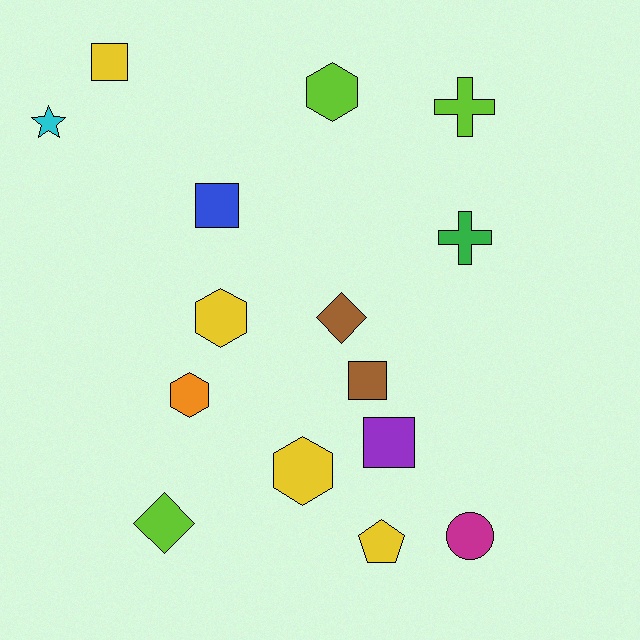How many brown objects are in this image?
There are 2 brown objects.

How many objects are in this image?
There are 15 objects.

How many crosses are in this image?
There are 2 crosses.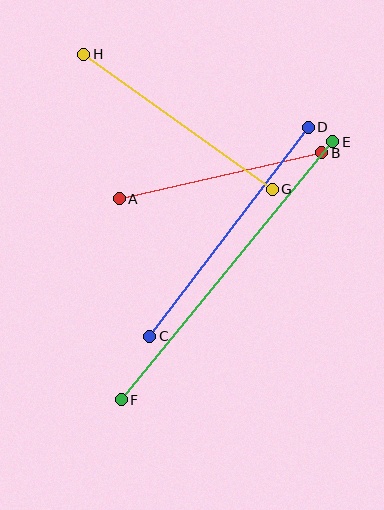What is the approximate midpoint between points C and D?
The midpoint is at approximately (229, 232) pixels.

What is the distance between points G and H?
The distance is approximately 232 pixels.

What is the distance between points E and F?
The distance is approximately 333 pixels.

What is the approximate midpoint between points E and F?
The midpoint is at approximately (227, 271) pixels.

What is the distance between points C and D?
The distance is approximately 263 pixels.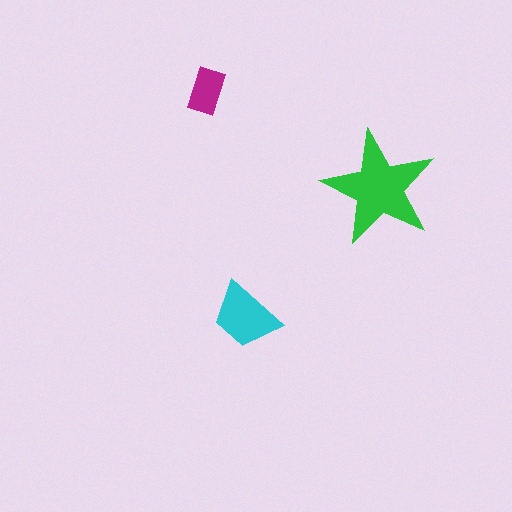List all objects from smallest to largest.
The magenta rectangle, the cyan trapezoid, the green star.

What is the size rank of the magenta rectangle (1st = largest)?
3rd.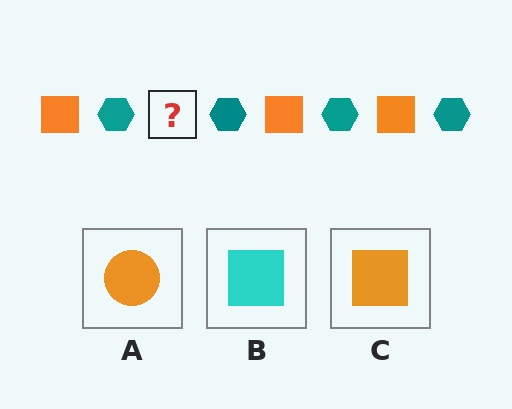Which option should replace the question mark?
Option C.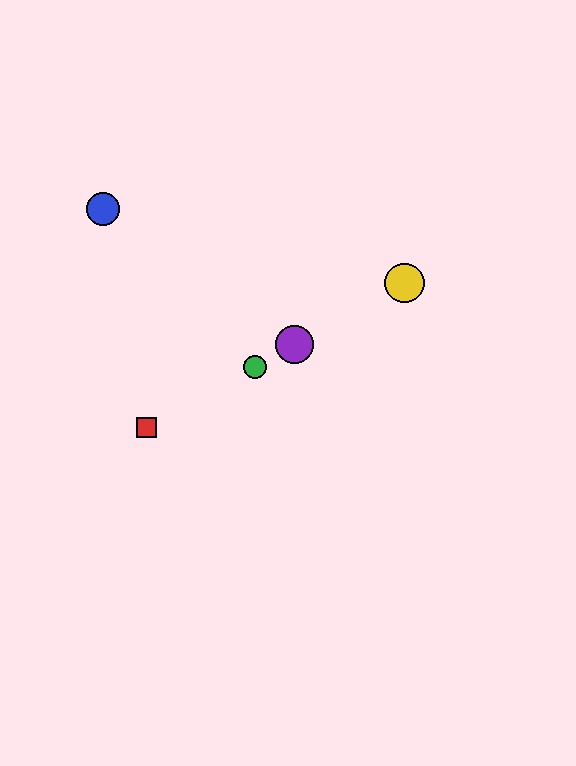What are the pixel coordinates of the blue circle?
The blue circle is at (103, 209).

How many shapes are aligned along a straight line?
4 shapes (the red square, the green circle, the yellow circle, the purple circle) are aligned along a straight line.